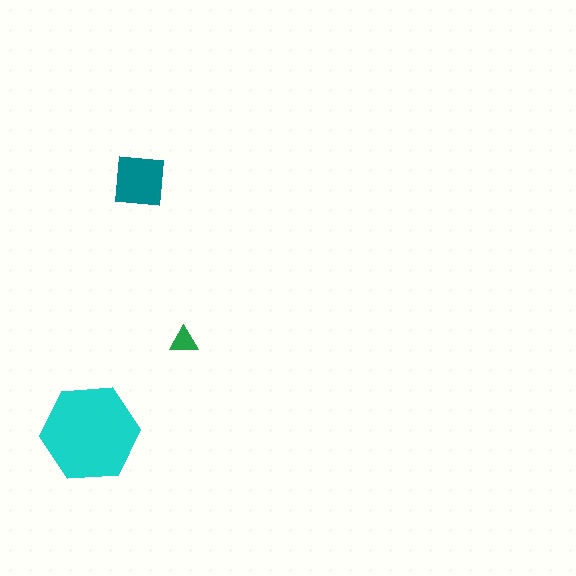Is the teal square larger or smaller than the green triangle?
Larger.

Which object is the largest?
The cyan hexagon.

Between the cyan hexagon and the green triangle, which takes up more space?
The cyan hexagon.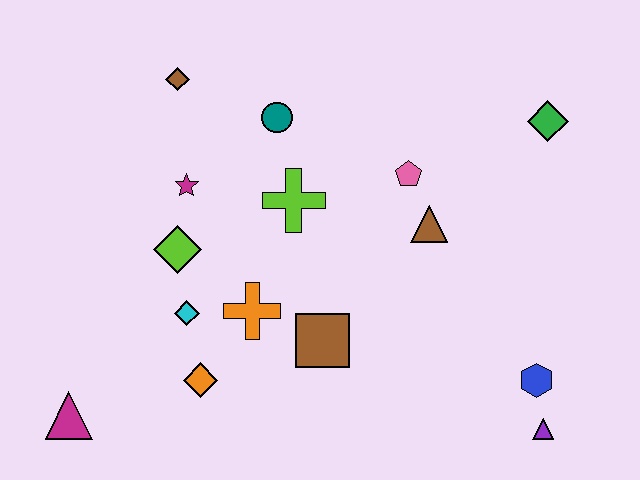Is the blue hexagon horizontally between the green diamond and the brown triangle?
Yes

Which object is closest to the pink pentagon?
The brown triangle is closest to the pink pentagon.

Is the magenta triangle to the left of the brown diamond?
Yes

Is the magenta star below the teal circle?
Yes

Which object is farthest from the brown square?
The green diamond is farthest from the brown square.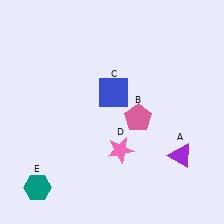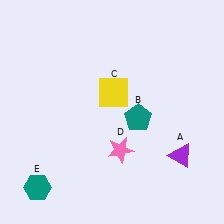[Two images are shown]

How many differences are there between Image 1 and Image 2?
There are 2 differences between the two images.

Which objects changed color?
B changed from pink to teal. C changed from blue to yellow.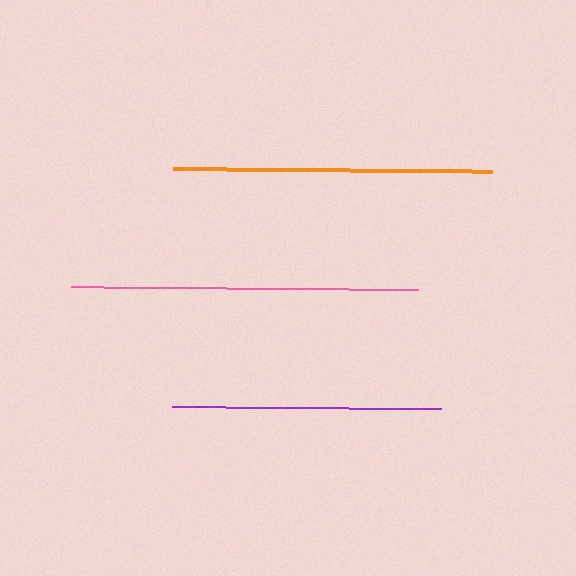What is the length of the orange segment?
The orange segment is approximately 319 pixels long.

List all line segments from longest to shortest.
From longest to shortest: pink, orange, purple.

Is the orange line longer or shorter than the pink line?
The pink line is longer than the orange line.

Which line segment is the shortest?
The purple line is the shortest at approximately 269 pixels.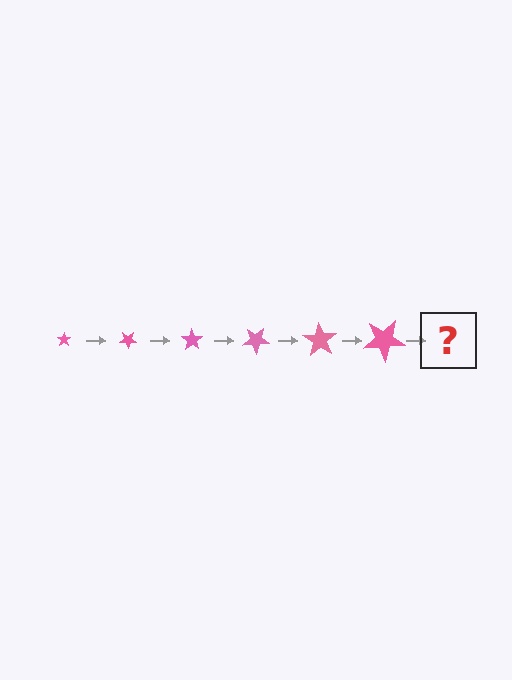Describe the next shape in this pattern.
It should be a star, larger than the previous one and rotated 210 degrees from the start.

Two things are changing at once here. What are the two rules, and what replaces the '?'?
The two rules are that the star grows larger each step and it rotates 35 degrees each step. The '?' should be a star, larger than the previous one and rotated 210 degrees from the start.